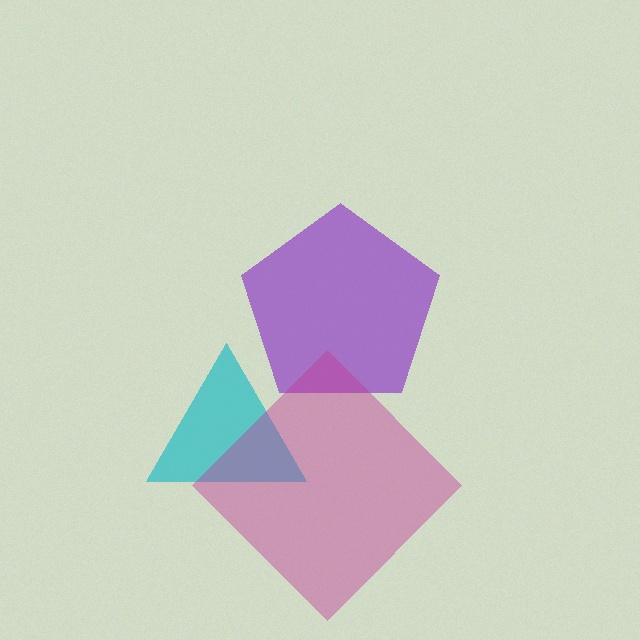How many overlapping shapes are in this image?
There are 3 overlapping shapes in the image.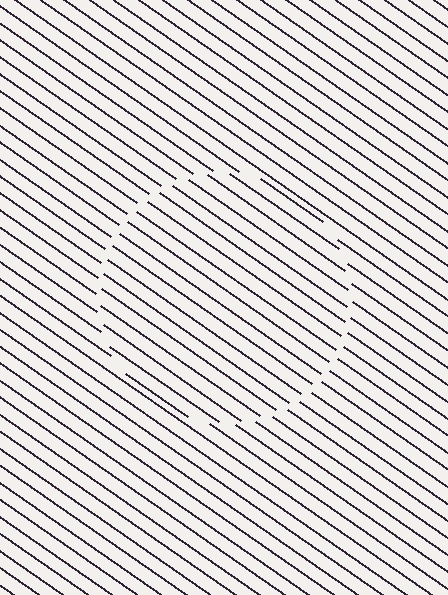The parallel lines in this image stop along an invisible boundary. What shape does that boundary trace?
An illusory circle. The interior of the shape contains the same grating, shifted by half a period — the contour is defined by the phase discontinuity where line-ends from the inner and outer gratings abut.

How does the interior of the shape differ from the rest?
The interior of the shape contains the same grating, shifted by half a period — the contour is defined by the phase discontinuity where line-ends from the inner and outer gratings abut.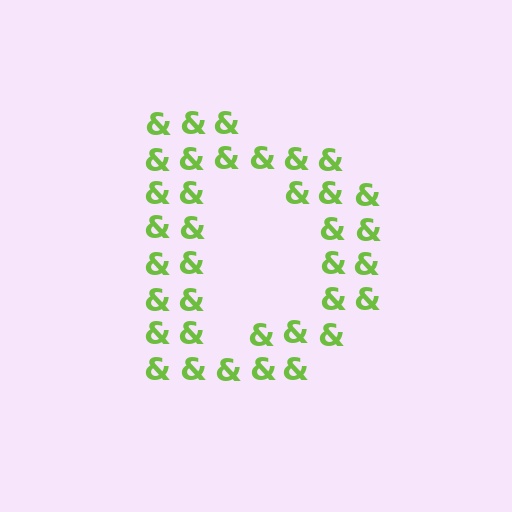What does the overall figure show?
The overall figure shows the letter D.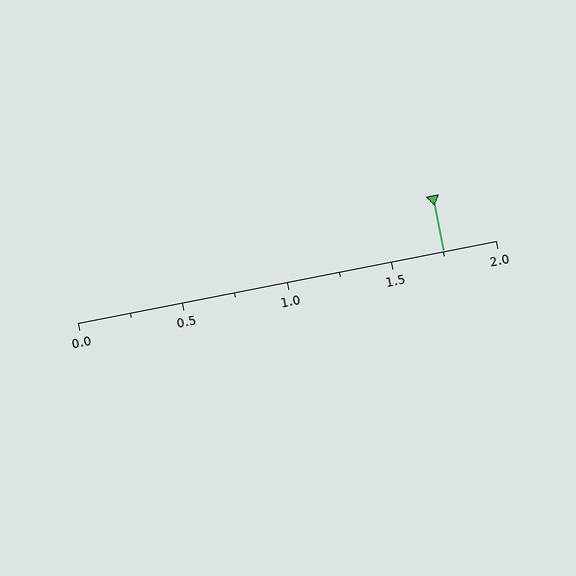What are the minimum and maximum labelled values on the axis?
The axis runs from 0.0 to 2.0.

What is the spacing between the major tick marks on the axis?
The major ticks are spaced 0.5 apart.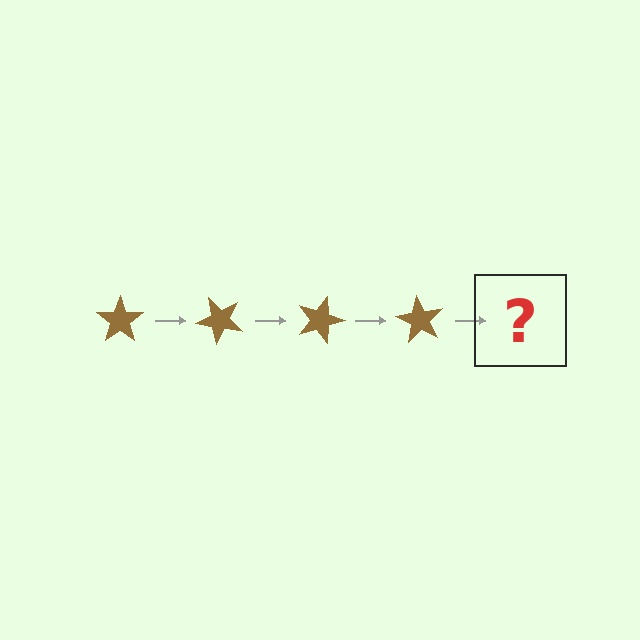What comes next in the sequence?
The next element should be a brown star rotated 180 degrees.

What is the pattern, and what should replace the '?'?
The pattern is that the star rotates 45 degrees each step. The '?' should be a brown star rotated 180 degrees.